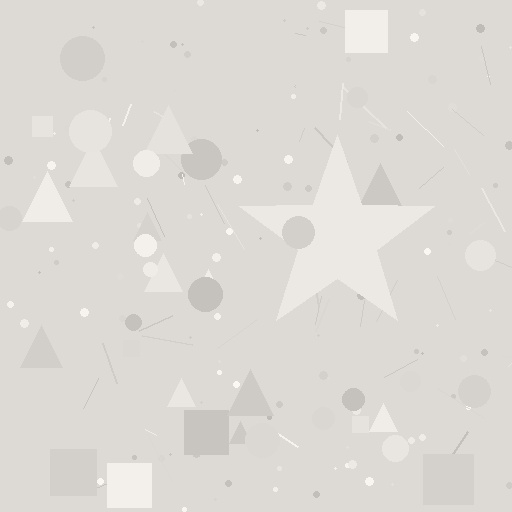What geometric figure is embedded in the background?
A star is embedded in the background.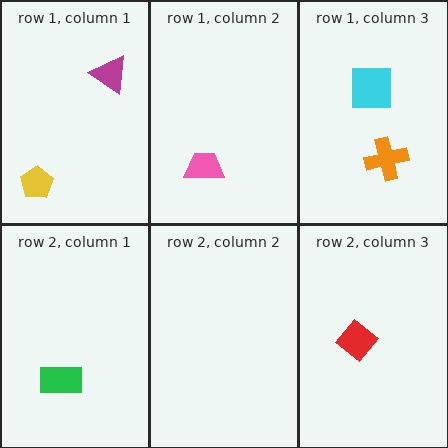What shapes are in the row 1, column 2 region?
The pink trapezoid.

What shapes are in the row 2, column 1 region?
The green rectangle.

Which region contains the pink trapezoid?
The row 1, column 2 region.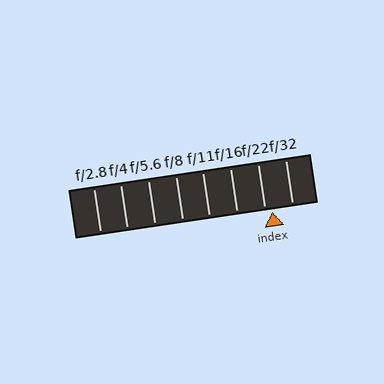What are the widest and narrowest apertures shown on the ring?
The widest aperture shown is f/2.8 and the narrowest is f/32.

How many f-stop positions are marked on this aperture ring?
There are 8 f-stop positions marked.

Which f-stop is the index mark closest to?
The index mark is closest to f/22.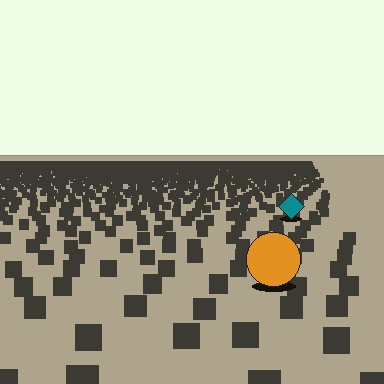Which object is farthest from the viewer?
The teal diamond is farthest from the viewer. It appears smaller and the ground texture around it is denser.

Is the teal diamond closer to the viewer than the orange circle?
No. The orange circle is closer — you can tell from the texture gradient: the ground texture is coarser near it.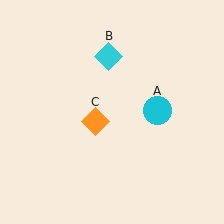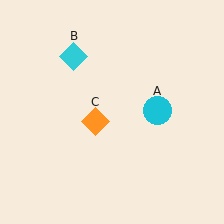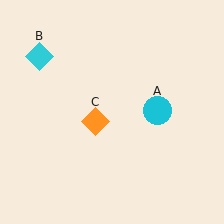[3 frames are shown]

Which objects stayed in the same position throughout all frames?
Cyan circle (object A) and orange diamond (object C) remained stationary.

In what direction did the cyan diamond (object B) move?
The cyan diamond (object B) moved left.